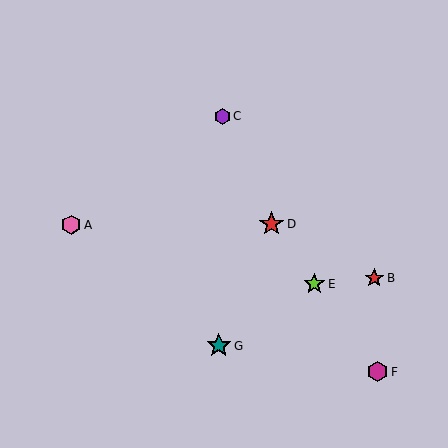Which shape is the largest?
The red star (labeled D) is the largest.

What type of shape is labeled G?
Shape G is a teal star.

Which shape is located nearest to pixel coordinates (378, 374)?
The magenta hexagon (labeled F) at (377, 372) is nearest to that location.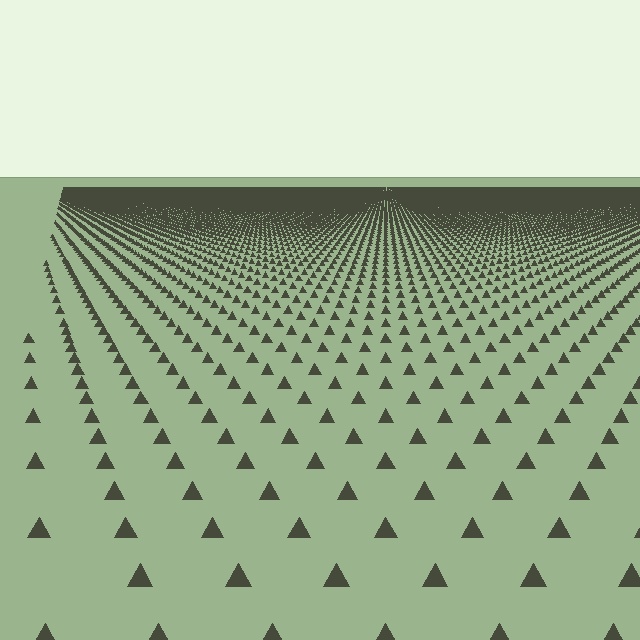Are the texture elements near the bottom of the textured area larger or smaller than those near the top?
Larger. Near the bottom, elements are closer to the viewer and appear at a bigger on-screen size.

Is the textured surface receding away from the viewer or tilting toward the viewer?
The surface is receding away from the viewer. Texture elements get smaller and denser toward the top.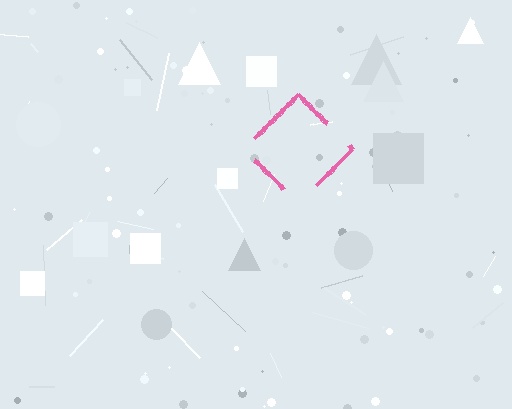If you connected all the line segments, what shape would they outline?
They would outline a diamond.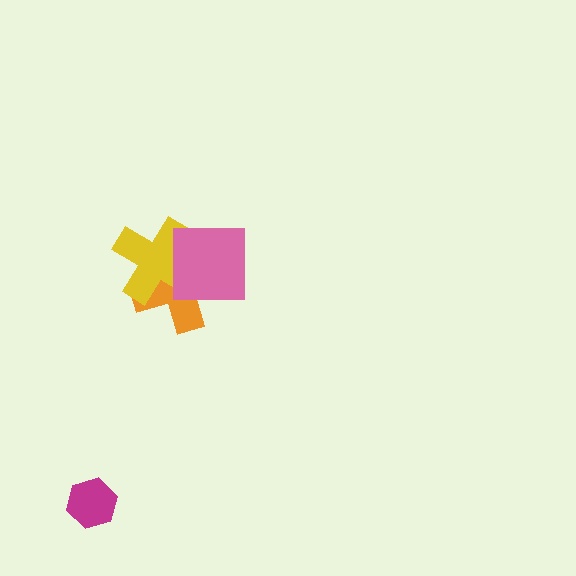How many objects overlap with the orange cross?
2 objects overlap with the orange cross.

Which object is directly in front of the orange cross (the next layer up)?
The yellow cross is directly in front of the orange cross.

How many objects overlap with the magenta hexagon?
0 objects overlap with the magenta hexagon.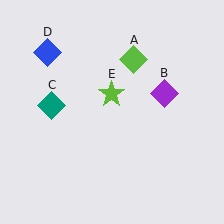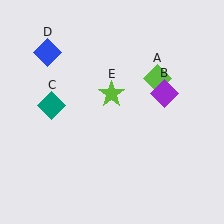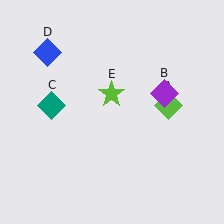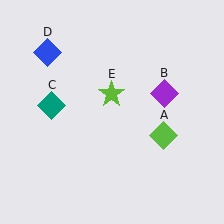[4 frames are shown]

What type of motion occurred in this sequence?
The lime diamond (object A) rotated clockwise around the center of the scene.